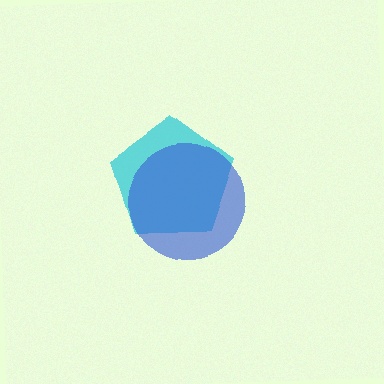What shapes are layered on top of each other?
The layered shapes are: a cyan pentagon, a blue circle.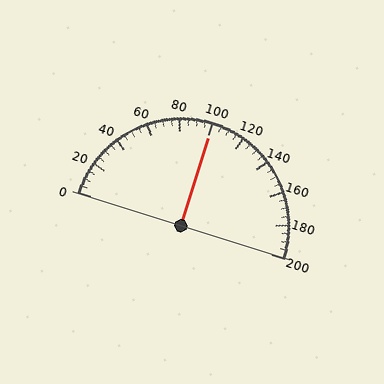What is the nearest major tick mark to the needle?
The nearest major tick mark is 100.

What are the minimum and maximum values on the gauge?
The gauge ranges from 0 to 200.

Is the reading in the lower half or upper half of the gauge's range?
The reading is in the upper half of the range (0 to 200).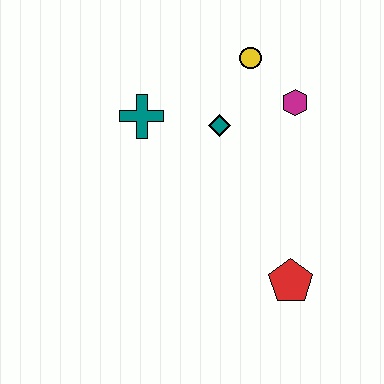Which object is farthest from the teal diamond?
The red pentagon is farthest from the teal diamond.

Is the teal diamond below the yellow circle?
Yes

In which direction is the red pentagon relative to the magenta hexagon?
The red pentagon is below the magenta hexagon.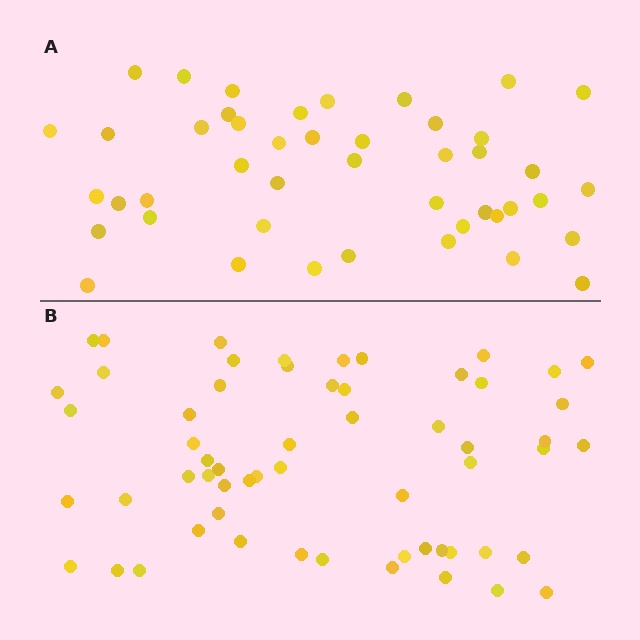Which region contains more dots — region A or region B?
Region B (the bottom region) has more dots.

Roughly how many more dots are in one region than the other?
Region B has approximately 15 more dots than region A.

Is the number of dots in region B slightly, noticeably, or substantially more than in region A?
Region B has noticeably more, but not dramatically so. The ratio is roughly 1.3 to 1.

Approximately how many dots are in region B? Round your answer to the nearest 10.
About 60 dots. (The exact count is 59, which rounds to 60.)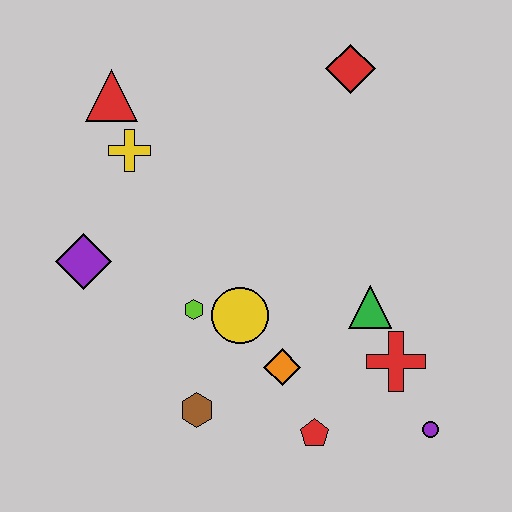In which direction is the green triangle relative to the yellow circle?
The green triangle is to the right of the yellow circle.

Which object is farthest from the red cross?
The red triangle is farthest from the red cross.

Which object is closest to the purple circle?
The red cross is closest to the purple circle.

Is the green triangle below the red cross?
No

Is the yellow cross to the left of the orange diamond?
Yes